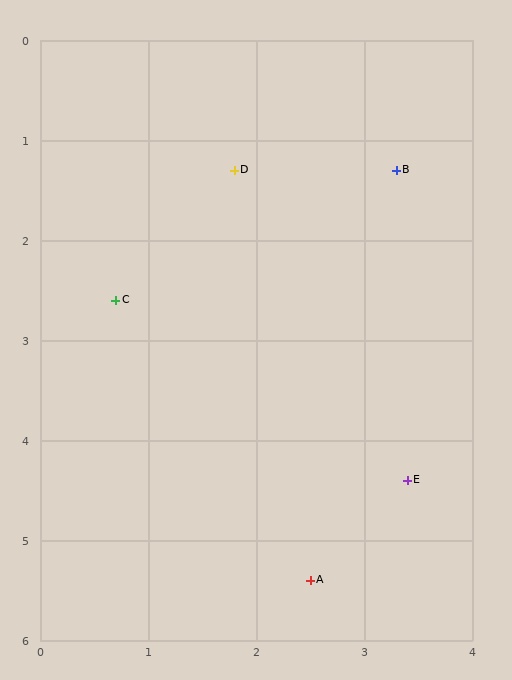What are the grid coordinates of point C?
Point C is at approximately (0.7, 2.6).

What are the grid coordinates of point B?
Point B is at approximately (3.3, 1.3).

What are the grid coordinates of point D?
Point D is at approximately (1.8, 1.3).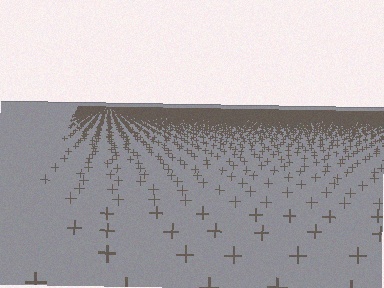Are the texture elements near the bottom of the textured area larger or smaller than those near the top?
Larger. Near the bottom, elements are closer to the viewer and appear at a bigger on-screen size.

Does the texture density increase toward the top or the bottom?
Density increases toward the top.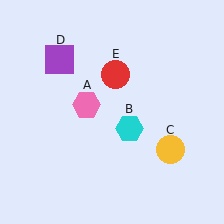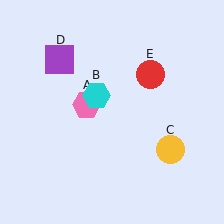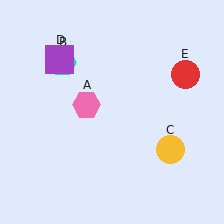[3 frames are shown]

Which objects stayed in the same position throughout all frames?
Pink hexagon (object A) and yellow circle (object C) and purple square (object D) remained stationary.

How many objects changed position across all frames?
2 objects changed position: cyan hexagon (object B), red circle (object E).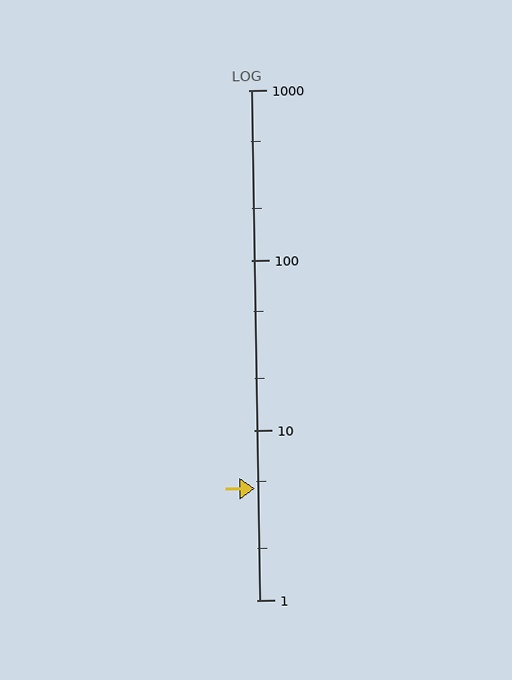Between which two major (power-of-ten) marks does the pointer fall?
The pointer is between 1 and 10.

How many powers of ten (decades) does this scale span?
The scale spans 3 decades, from 1 to 1000.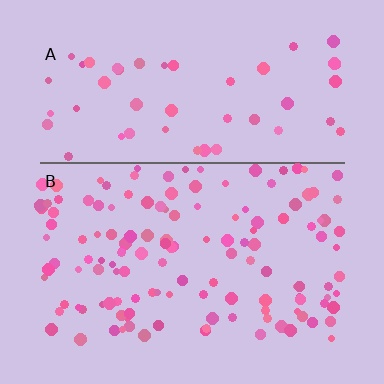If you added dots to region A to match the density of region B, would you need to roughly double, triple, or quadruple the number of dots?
Approximately double.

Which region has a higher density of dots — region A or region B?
B (the bottom).